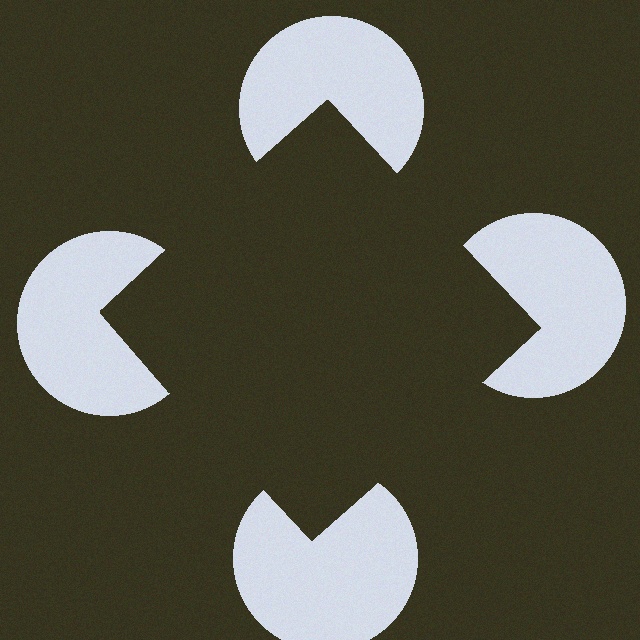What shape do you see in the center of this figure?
An illusory square — its edges are inferred from the aligned wedge cuts in the pac-man discs, not physically drawn.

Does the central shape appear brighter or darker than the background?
It typically appears slightly darker than the background, even though no actual brightness change is drawn.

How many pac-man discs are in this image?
There are 4 — one at each vertex of the illusory square.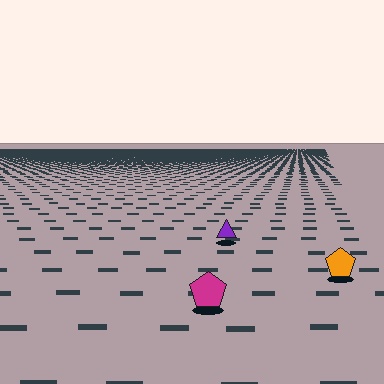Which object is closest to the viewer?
The magenta pentagon is closest. The texture marks near it are larger and more spread out.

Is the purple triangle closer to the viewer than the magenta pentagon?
No. The magenta pentagon is closer — you can tell from the texture gradient: the ground texture is coarser near it.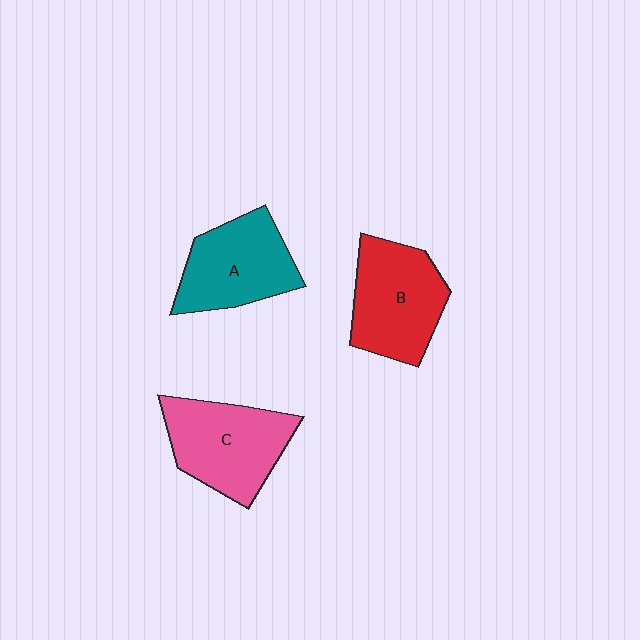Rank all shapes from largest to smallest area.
From largest to smallest: C (pink), B (red), A (teal).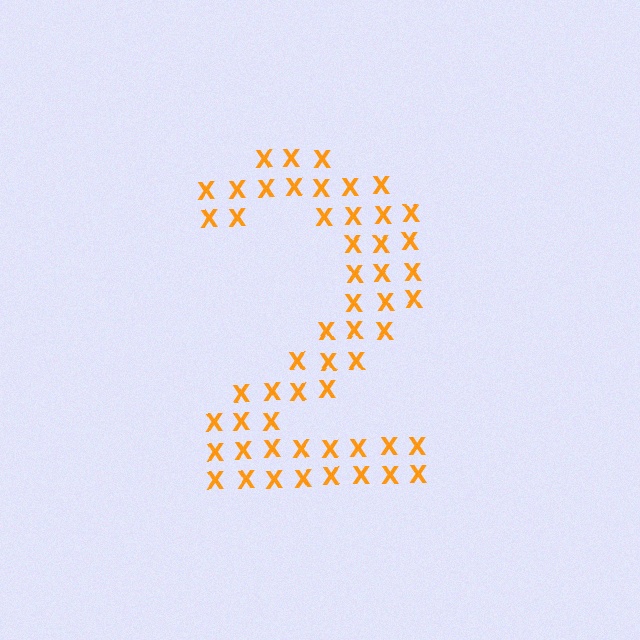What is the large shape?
The large shape is the digit 2.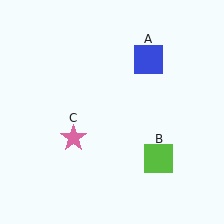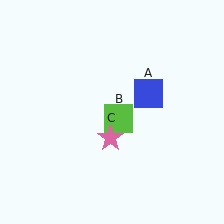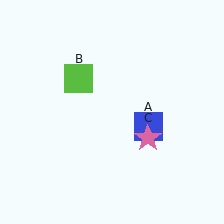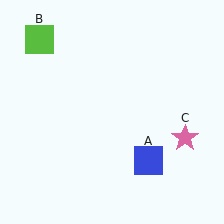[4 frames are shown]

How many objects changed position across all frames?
3 objects changed position: blue square (object A), lime square (object B), pink star (object C).